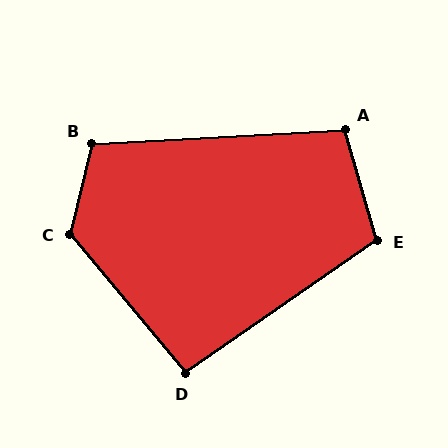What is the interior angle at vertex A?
Approximately 103 degrees (obtuse).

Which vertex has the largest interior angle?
C, at approximately 126 degrees.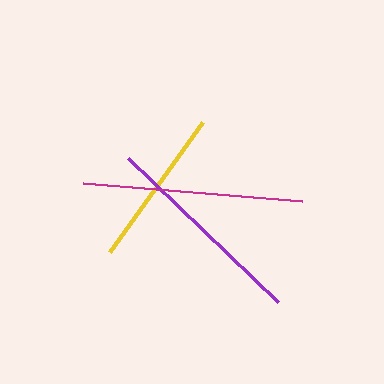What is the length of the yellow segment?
The yellow segment is approximately 159 pixels long.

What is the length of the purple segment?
The purple segment is approximately 207 pixels long.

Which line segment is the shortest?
The yellow line is the shortest at approximately 159 pixels.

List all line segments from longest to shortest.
From longest to shortest: magenta, purple, yellow.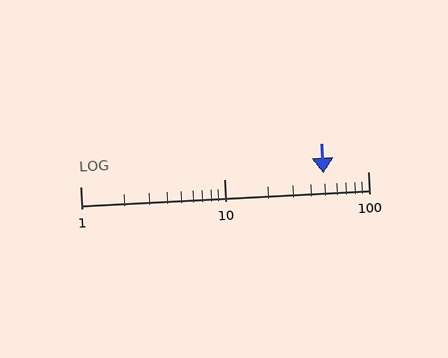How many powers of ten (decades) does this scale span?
The scale spans 2 decades, from 1 to 100.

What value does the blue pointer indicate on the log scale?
The pointer indicates approximately 49.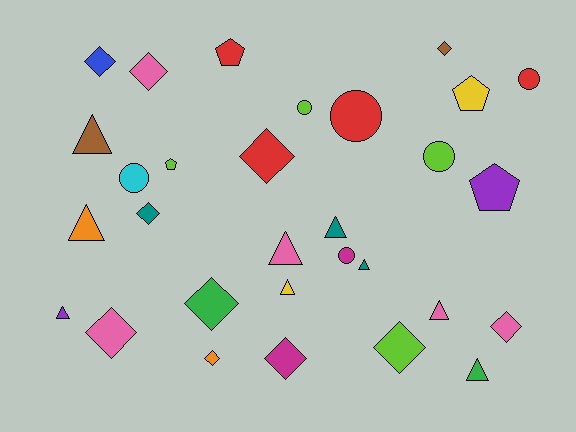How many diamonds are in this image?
There are 11 diamonds.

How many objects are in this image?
There are 30 objects.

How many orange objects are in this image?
There are 2 orange objects.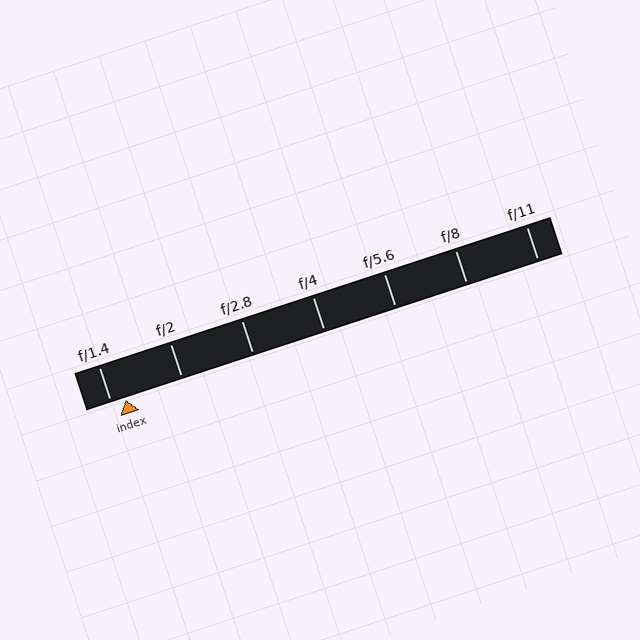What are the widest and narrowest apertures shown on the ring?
The widest aperture shown is f/1.4 and the narrowest is f/11.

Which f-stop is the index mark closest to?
The index mark is closest to f/1.4.